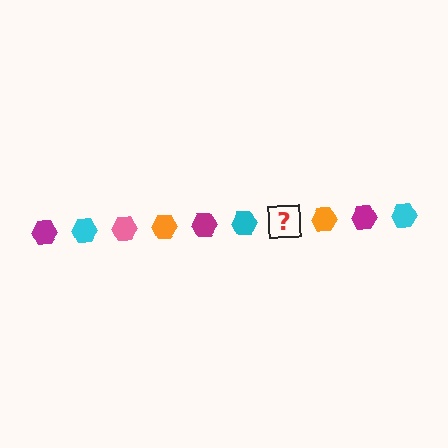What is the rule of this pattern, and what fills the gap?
The rule is that the pattern cycles through magenta, cyan, pink, orange hexagons. The gap should be filled with a pink hexagon.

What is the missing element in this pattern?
The missing element is a pink hexagon.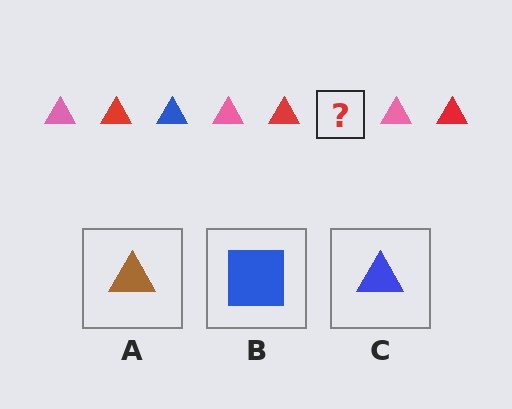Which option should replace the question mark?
Option C.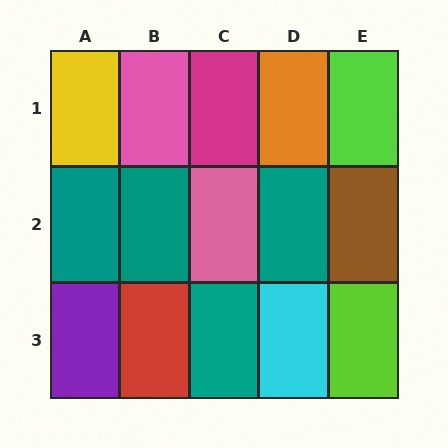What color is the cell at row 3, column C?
Teal.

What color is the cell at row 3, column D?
Cyan.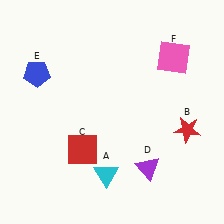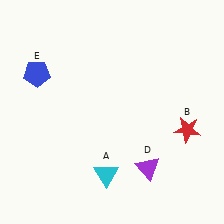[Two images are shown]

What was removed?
The red square (C), the pink square (F) were removed in Image 2.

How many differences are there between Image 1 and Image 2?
There are 2 differences between the two images.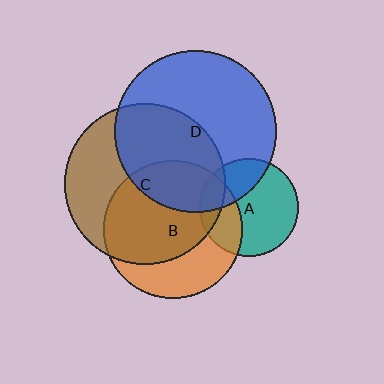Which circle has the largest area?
Circle D (blue).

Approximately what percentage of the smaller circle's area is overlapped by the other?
Approximately 45%.